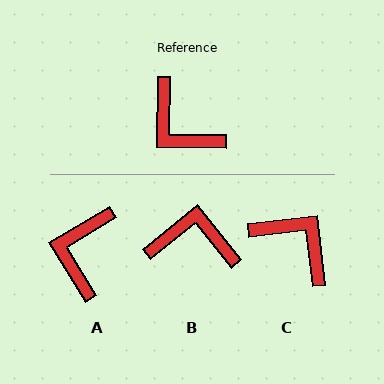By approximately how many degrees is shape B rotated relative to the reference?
Approximately 140 degrees clockwise.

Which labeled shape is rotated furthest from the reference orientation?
C, about 172 degrees away.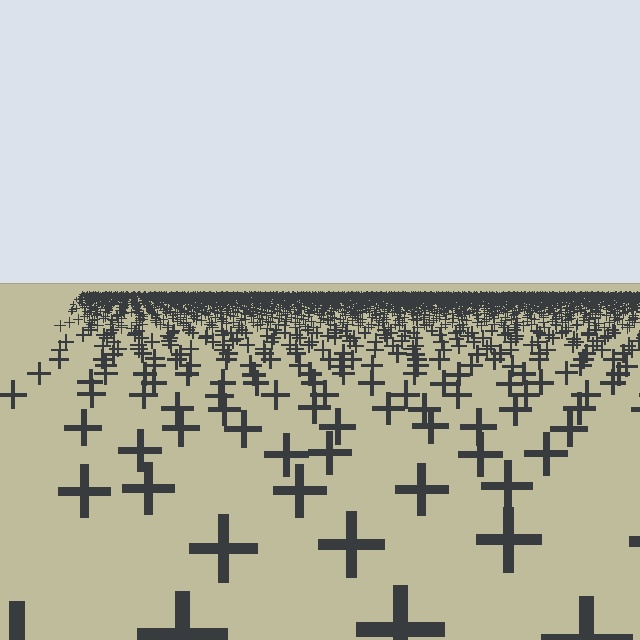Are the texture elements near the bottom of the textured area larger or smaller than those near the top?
Larger. Near the bottom, elements are closer to the viewer and appear at a bigger on-screen size.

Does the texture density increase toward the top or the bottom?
Density increases toward the top.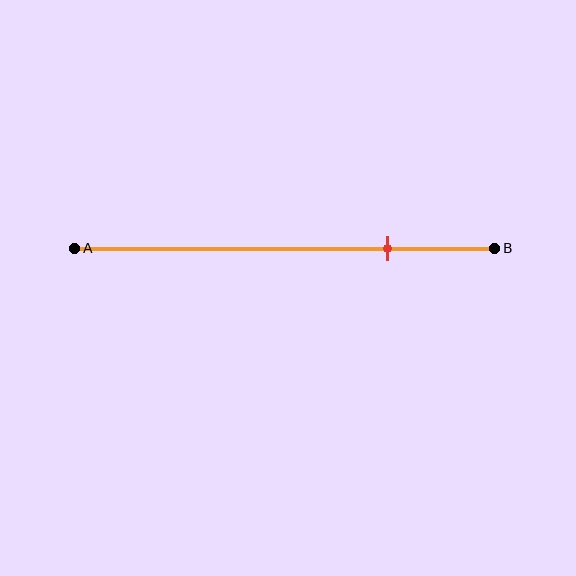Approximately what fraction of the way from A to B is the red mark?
The red mark is approximately 75% of the way from A to B.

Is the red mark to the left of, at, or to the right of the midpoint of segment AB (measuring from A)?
The red mark is to the right of the midpoint of segment AB.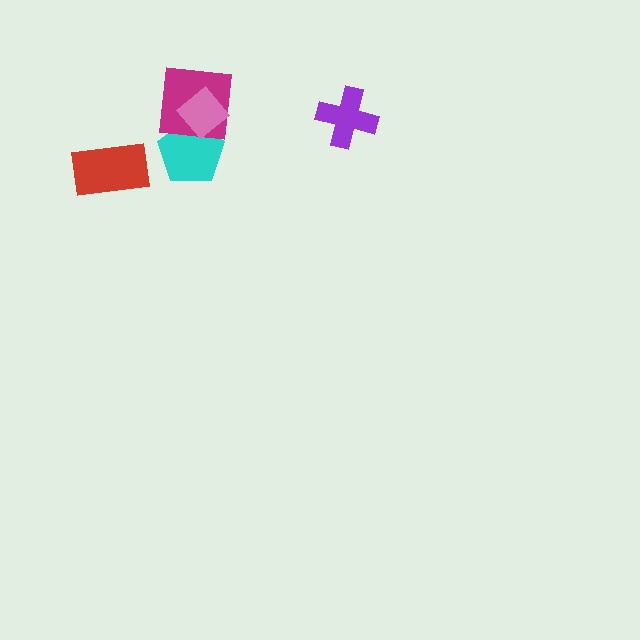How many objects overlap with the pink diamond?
2 objects overlap with the pink diamond.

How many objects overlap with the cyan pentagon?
2 objects overlap with the cyan pentagon.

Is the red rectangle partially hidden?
No, no other shape covers it.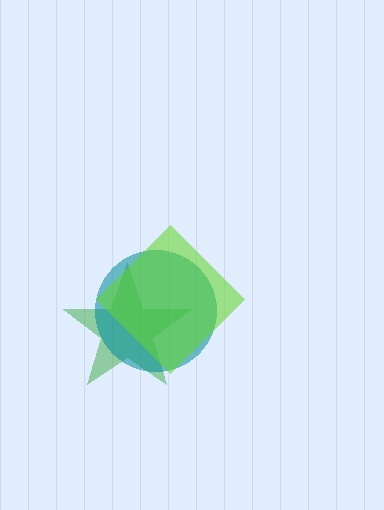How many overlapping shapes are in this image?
There are 3 overlapping shapes in the image.